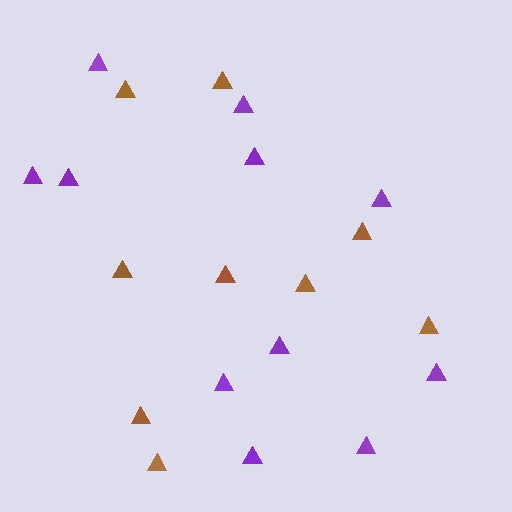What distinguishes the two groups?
There are 2 groups: one group of purple triangles (11) and one group of brown triangles (9).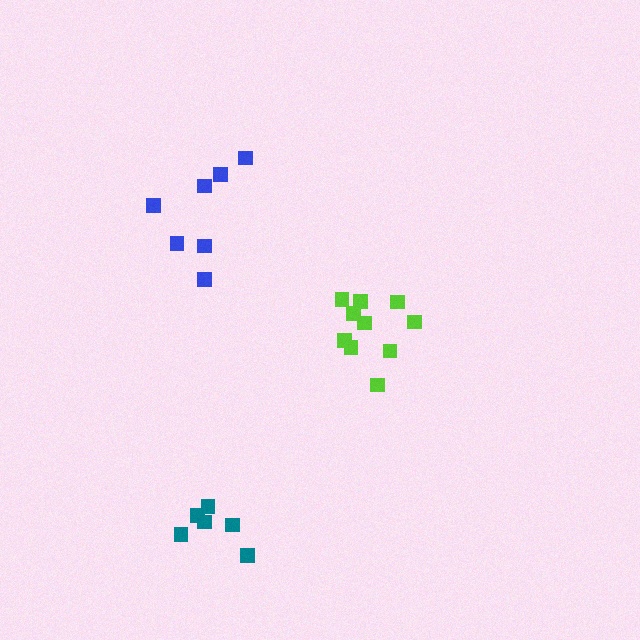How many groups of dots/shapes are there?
There are 3 groups.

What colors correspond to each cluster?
The clusters are colored: lime, teal, blue.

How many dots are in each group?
Group 1: 10 dots, Group 2: 6 dots, Group 3: 7 dots (23 total).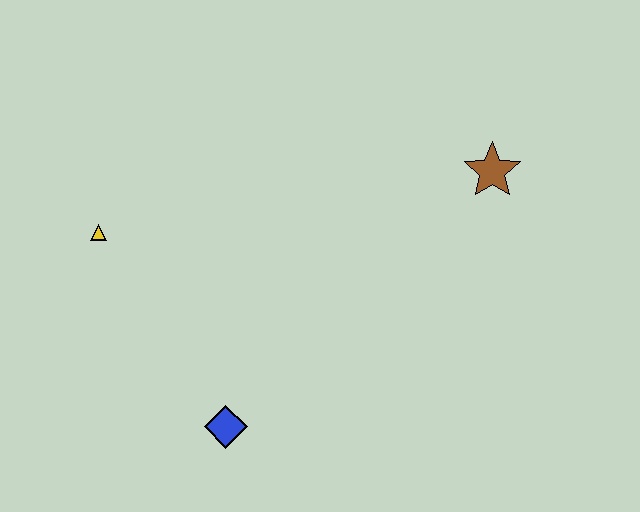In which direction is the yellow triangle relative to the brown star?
The yellow triangle is to the left of the brown star.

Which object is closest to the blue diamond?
The yellow triangle is closest to the blue diamond.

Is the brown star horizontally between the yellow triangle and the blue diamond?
No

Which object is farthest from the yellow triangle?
The brown star is farthest from the yellow triangle.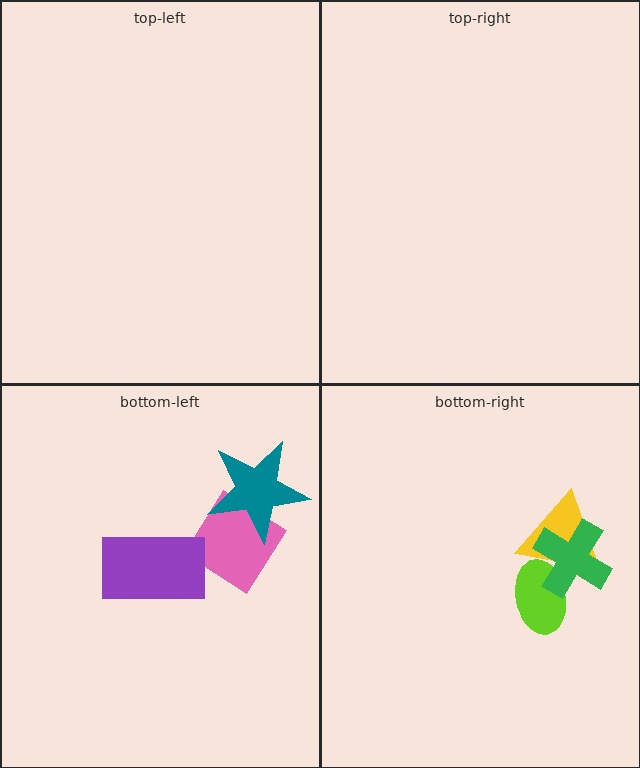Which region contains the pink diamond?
The bottom-left region.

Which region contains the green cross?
The bottom-right region.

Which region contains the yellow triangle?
The bottom-right region.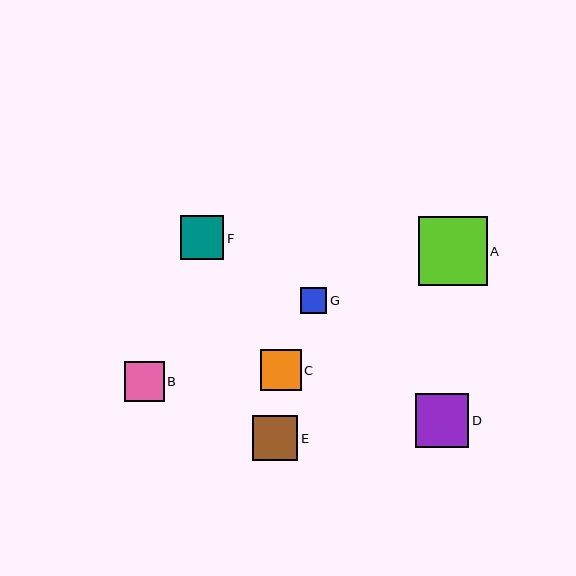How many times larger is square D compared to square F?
Square D is approximately 1.2 times the size of square F.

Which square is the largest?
Square A is the largest with a size of approximately 69 pixels.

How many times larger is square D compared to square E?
Square D is approximately 1.2 times the size of square E.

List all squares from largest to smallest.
From largest to smallest: A, D, E, F, C, B, G.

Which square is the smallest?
Square G is the smallest with a size of approximately 26 pixels.